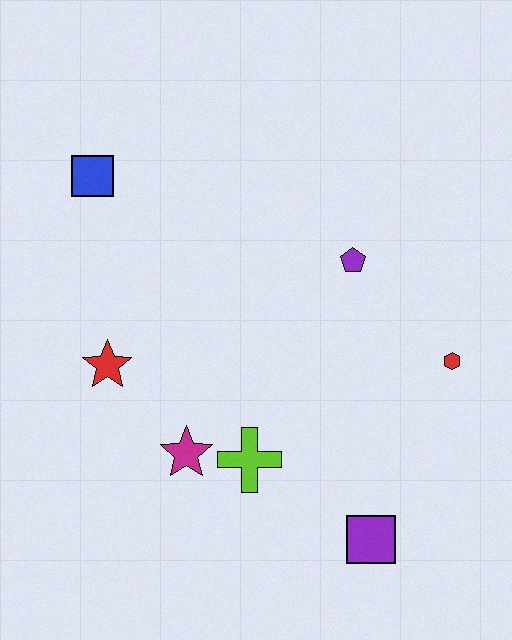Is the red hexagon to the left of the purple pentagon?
No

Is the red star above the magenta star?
Yes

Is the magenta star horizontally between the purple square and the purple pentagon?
No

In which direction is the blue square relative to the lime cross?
The blue square is above the lime cross.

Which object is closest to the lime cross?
The magenta star is closest to the lime cross.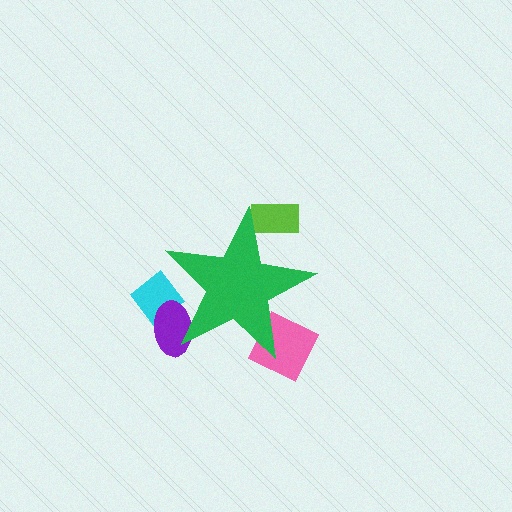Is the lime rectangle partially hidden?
Yes, the lime rectangle is partially hidden behind the green star.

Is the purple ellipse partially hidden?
Yes, the purple ellipse is partially hidden behind the green star.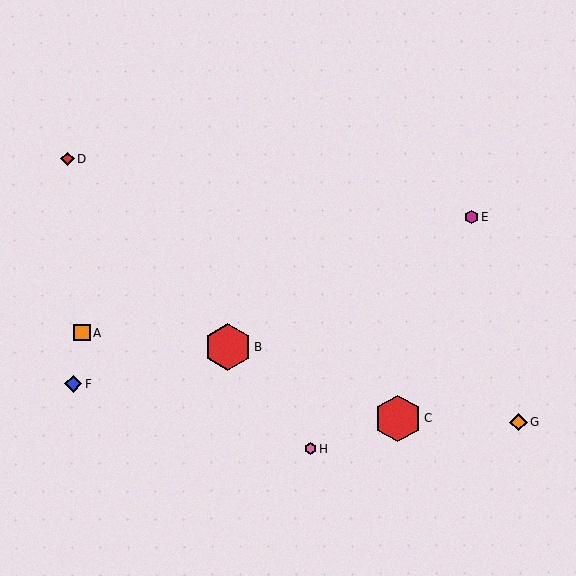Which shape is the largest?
The red hexagon (labeled C) is the largest.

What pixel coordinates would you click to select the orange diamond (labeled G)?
Click at (518, 422) to select the orange diamond G.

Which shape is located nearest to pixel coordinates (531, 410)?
The orange diamond (labeled G) at (518, 422) is nearest to that location.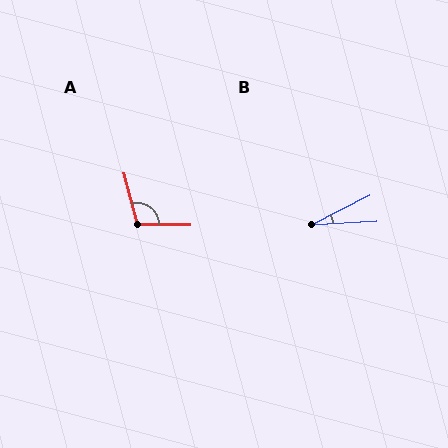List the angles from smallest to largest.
B (24°), A (105°).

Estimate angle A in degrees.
Approximately 105 degrees.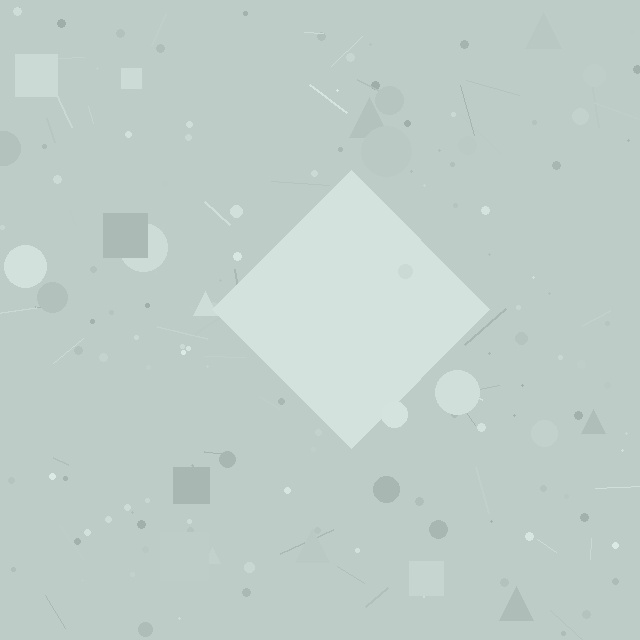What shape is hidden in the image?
A diamond is hidden in the image.